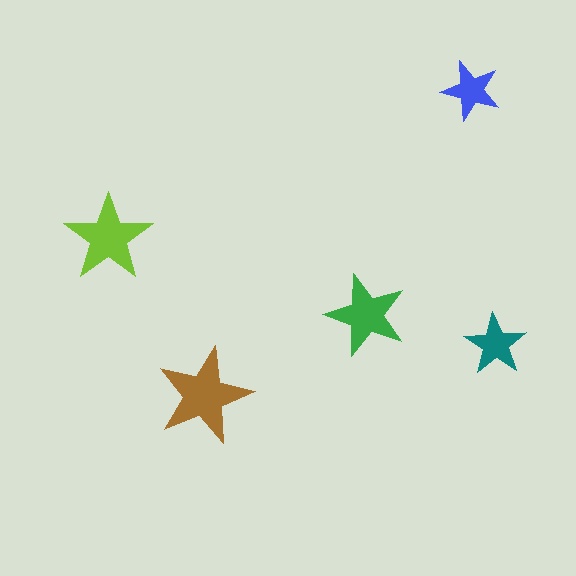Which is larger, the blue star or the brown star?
The brown one.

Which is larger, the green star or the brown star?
The brown one.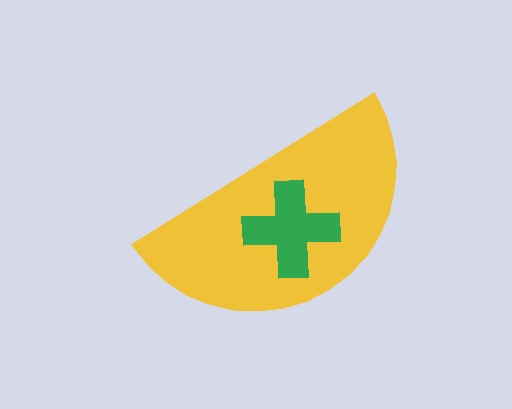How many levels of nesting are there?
2.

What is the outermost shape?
The yellow semicircle.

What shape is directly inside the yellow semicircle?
The green cross.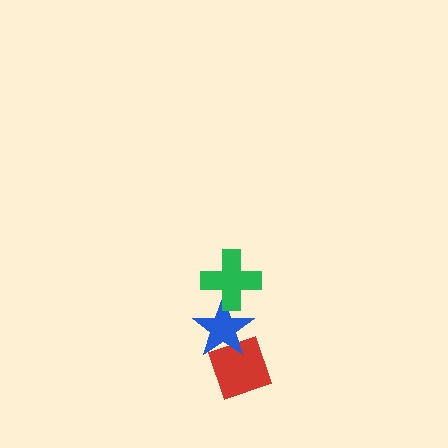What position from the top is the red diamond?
The red diamond is 3rd from the top.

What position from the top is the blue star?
The blue star is 2nd from the top.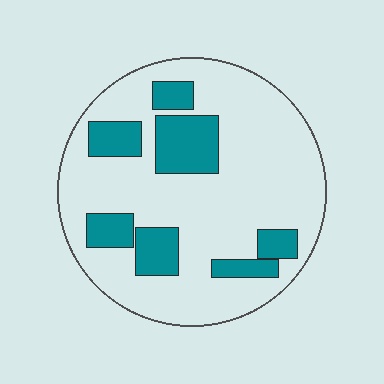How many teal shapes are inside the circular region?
7.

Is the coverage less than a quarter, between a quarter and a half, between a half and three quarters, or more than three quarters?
Less than a quarter.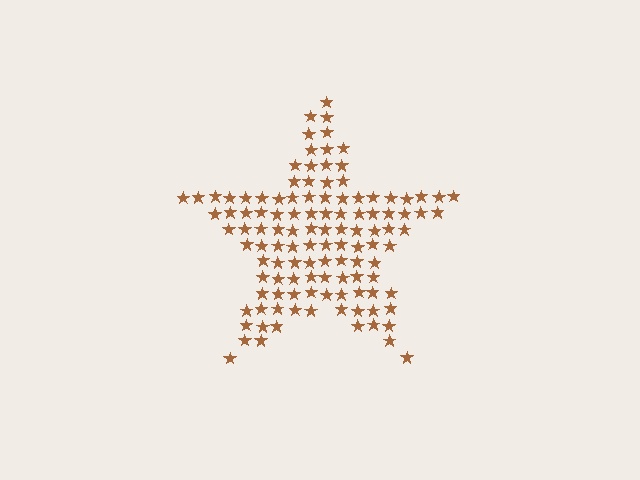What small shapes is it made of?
It is made of small stars.